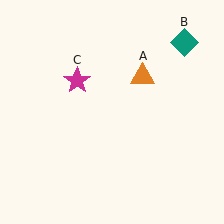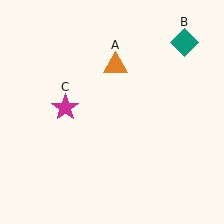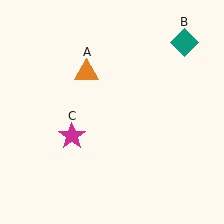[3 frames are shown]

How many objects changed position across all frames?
2 objects changed position: orange triangle (object A), magenta star (object C).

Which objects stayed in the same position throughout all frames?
Teal diamond (object B) remained stationary.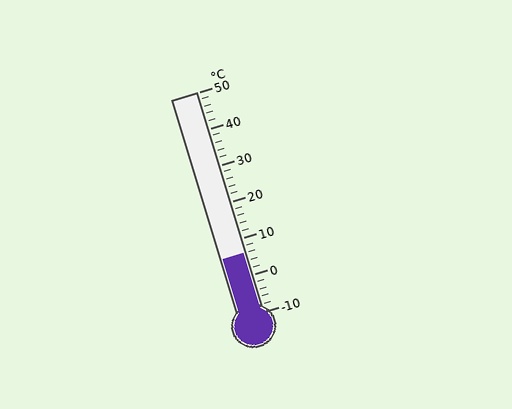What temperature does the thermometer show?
The thermometer shows approximately 6°C.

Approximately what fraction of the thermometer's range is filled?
The thermometer is filled to approximately 25% of its range.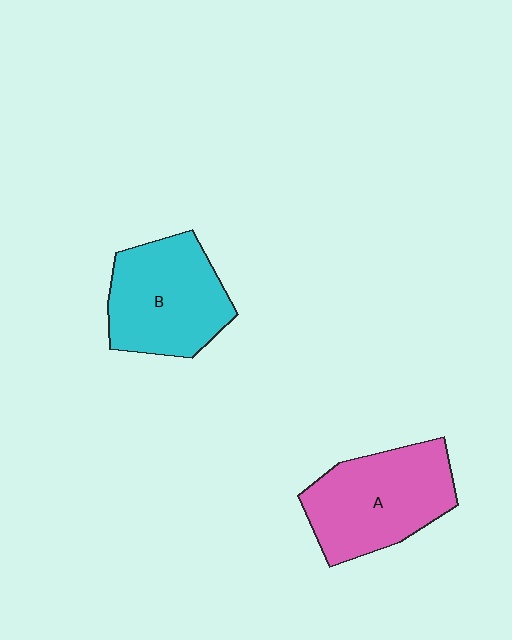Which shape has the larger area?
Shape A (pink).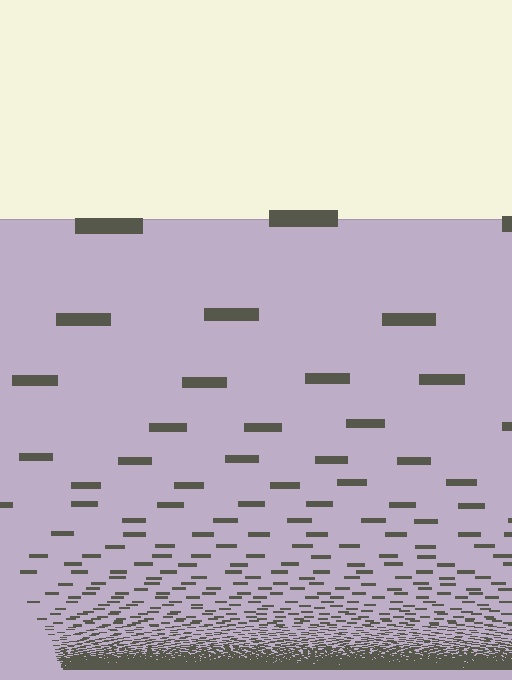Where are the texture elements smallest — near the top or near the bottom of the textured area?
Near the bottom.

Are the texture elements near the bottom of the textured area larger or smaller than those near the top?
Smaller. The gradient is inverted — elements near the bottom are smaller and denser.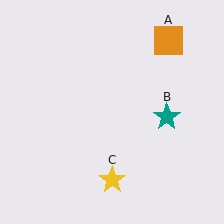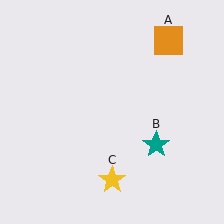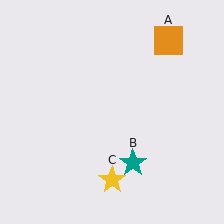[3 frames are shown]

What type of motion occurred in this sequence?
The teal star (object B) rotated clockwise around the center of the scene.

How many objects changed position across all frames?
1 object changed position: teal star (object B).